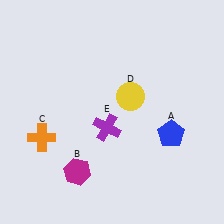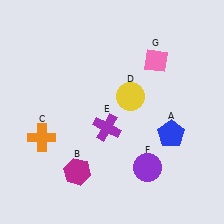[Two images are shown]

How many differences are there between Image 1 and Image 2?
There are 2 differences between the two images.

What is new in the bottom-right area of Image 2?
A purple circle (F) was added in the bottom-right area of Image 2.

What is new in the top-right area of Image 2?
A pink diamond (G) was added in the top-right area of Image 2.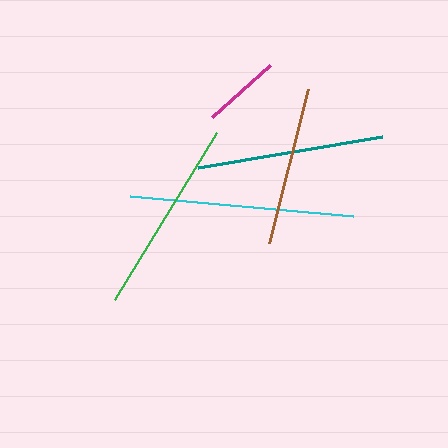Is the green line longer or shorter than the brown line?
The green line is longer than the brown line.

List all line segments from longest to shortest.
From longest to shortest: cyan, green, teal, brown, magenta.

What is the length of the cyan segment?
The cyan segment is approximately 224 pixels long.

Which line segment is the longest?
The cyan line is the longest at approximately 224 pixels.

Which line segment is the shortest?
The magenta line is the shortest at approximately 78 pixels.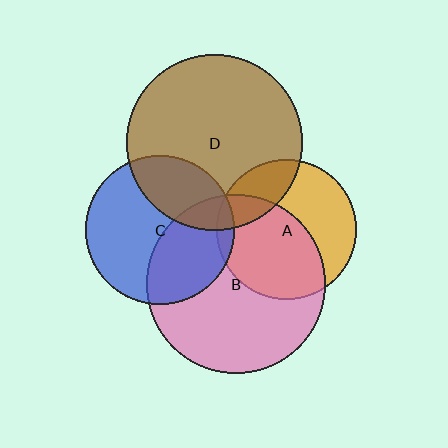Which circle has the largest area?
Circle B (pink).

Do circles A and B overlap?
Yes.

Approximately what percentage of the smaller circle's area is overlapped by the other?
Approximately 55%.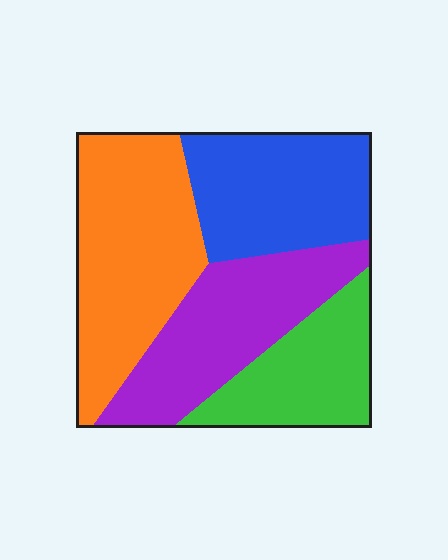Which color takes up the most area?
Orange, at roughly 30%.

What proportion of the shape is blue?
Blue takes up about one quarter (1/4) of the shape.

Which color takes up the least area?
Green, at roughly 20%.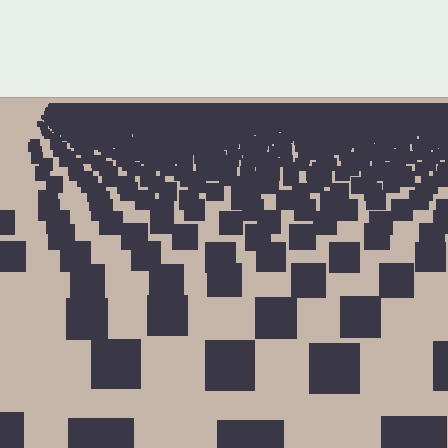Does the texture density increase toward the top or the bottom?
Density increases toward the top.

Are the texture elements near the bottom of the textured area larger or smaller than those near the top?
Larger. Near the bottom, elements are closer to the viewer and appear at a bigger on-screen size.